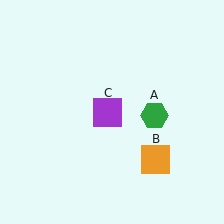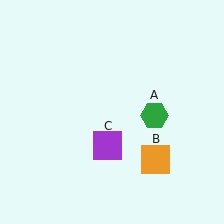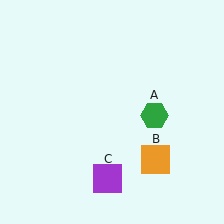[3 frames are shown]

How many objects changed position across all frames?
1 object changed position: purple square (object C).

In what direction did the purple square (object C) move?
The purple square (object C) moved down.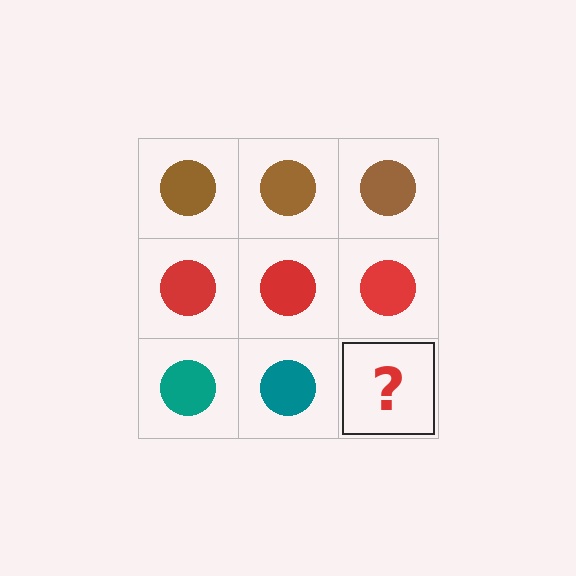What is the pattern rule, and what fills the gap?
The rule is that each row has a consistent color. The gap should be filled with a teal circle.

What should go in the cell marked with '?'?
The missing cell should contain a teal circle.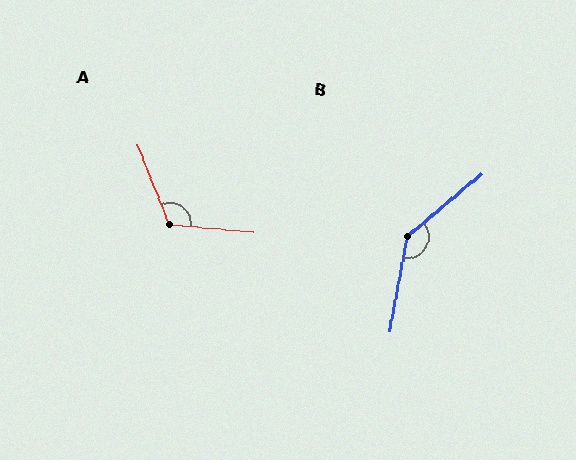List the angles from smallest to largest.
A (117°), B (140°).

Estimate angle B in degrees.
Approximately 140 degrees.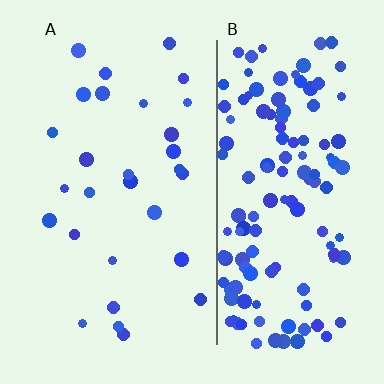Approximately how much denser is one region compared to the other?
Approximately 4.8× — region B over region A.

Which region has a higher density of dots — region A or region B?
B (the right).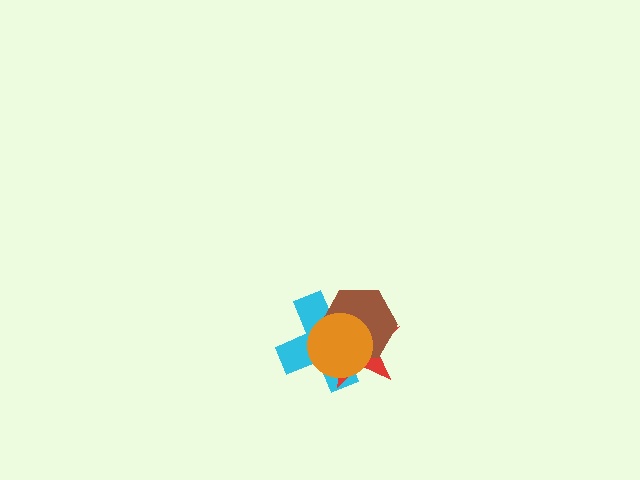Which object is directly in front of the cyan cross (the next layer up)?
The red star is directly in front of the cyan cross.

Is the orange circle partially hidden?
No, no other shape covers it.